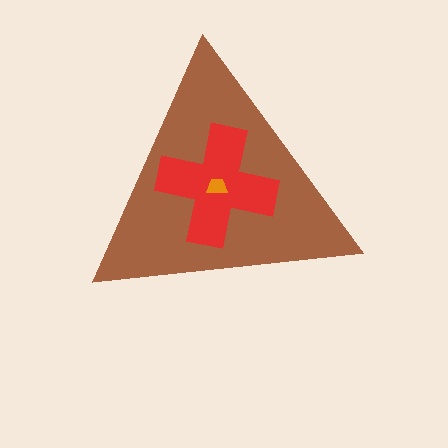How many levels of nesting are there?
3.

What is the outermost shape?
The brown triangle.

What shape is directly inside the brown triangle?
The red cross.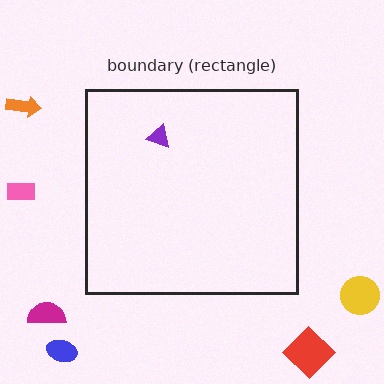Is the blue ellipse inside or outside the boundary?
Outside.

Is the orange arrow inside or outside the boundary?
Outside.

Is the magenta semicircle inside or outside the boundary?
Outside.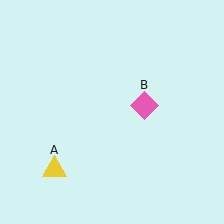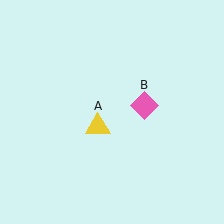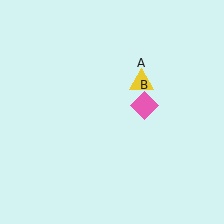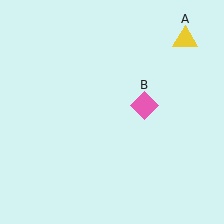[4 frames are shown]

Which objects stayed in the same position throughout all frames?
Pink diamond (object B) remained stationary.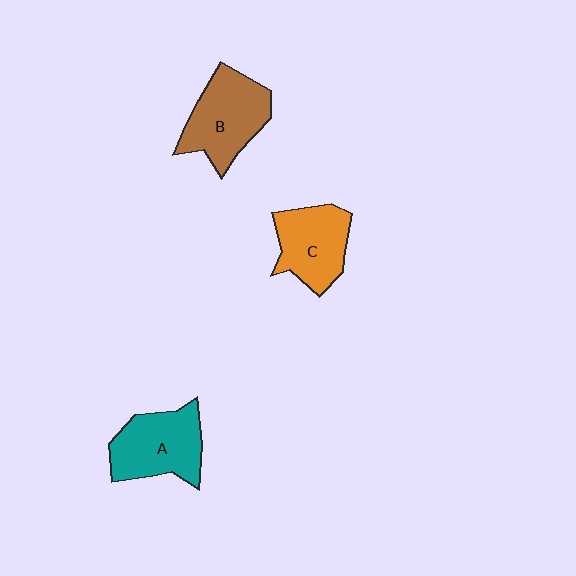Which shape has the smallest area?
Shape C (orange).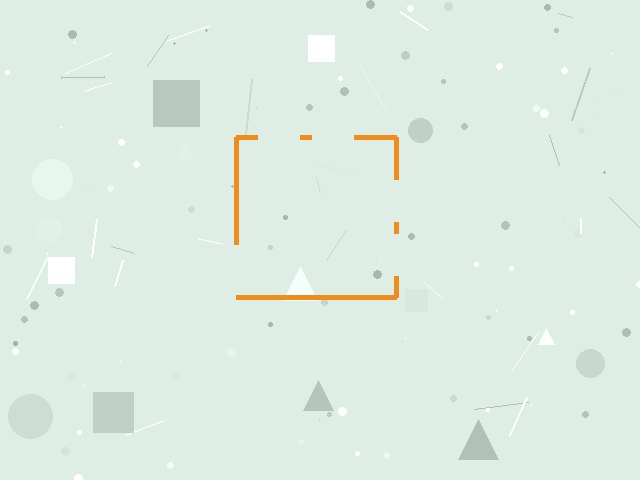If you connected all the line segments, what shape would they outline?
They would outline a square.